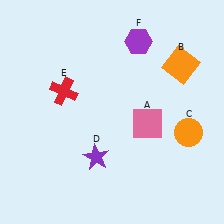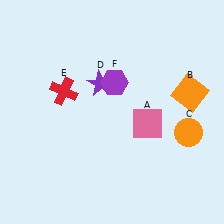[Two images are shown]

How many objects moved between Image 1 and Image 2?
3 objects moved between the two images.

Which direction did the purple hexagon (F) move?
The purple hexagon (F) moved down.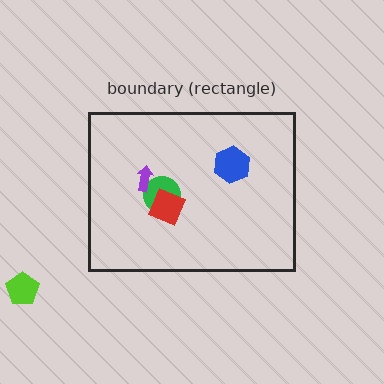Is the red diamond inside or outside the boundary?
Inside.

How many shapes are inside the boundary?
4 inside, 1 outside.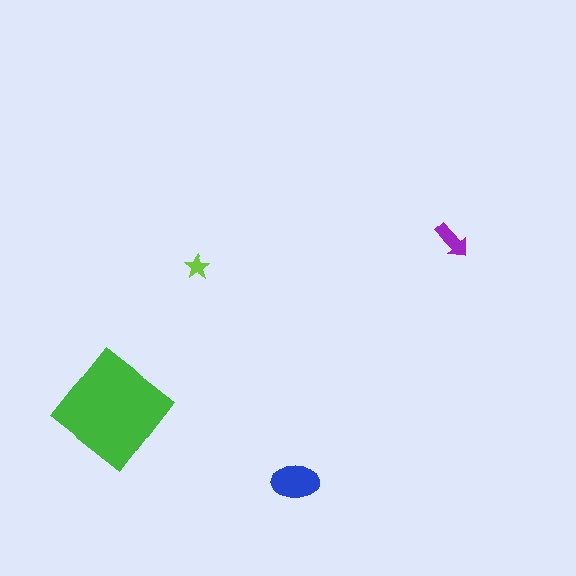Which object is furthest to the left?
The green diamond is leftmost.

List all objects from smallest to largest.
The lime star, the purple arrow, the blue ellipse, the green diamond.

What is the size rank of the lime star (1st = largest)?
4th.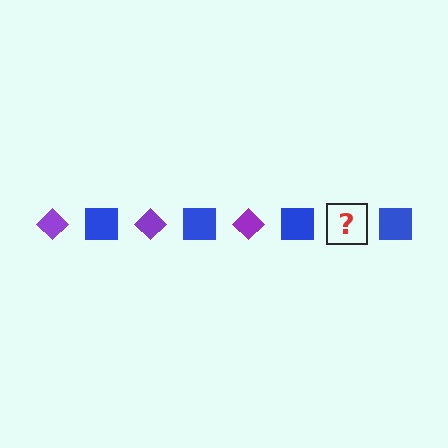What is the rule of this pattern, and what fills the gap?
The rule is that the pattern alternates between purple diamond and blue square. The gap should be filled with a purple diamond.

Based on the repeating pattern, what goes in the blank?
The blank should be a purple diamond.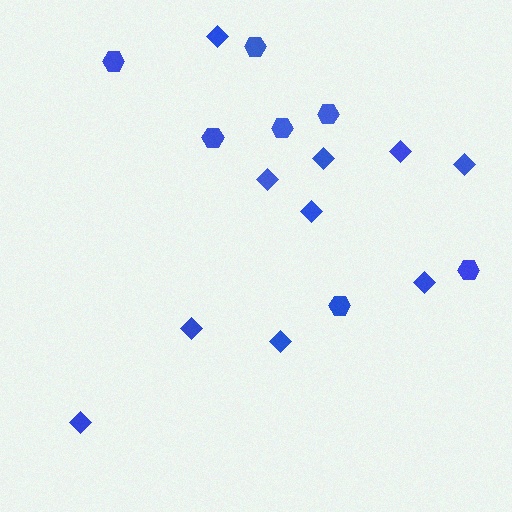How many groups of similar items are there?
There are 2 groups: one group of diamonds (10) and one group of hexagons (7).